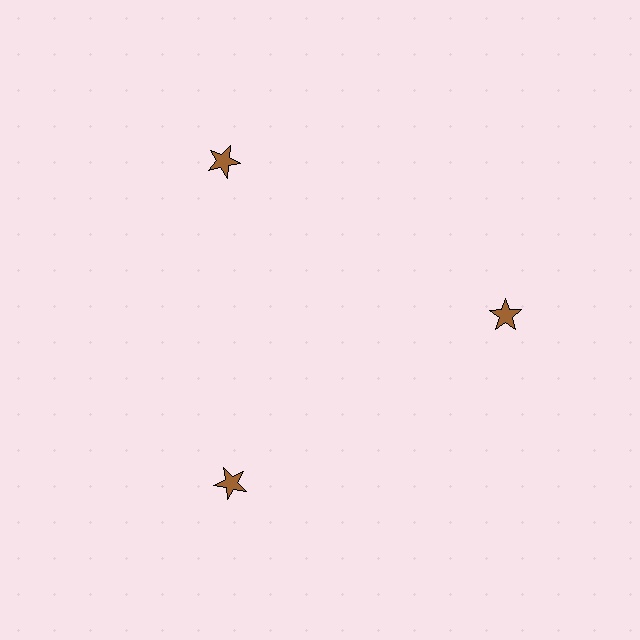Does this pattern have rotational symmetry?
Yes, this pattern has 3-fold rotational symmetry. It looks the same after rotating 120 degrees around the center.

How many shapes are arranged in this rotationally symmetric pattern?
There are 3 shapes, arranged in 3 groups of 1.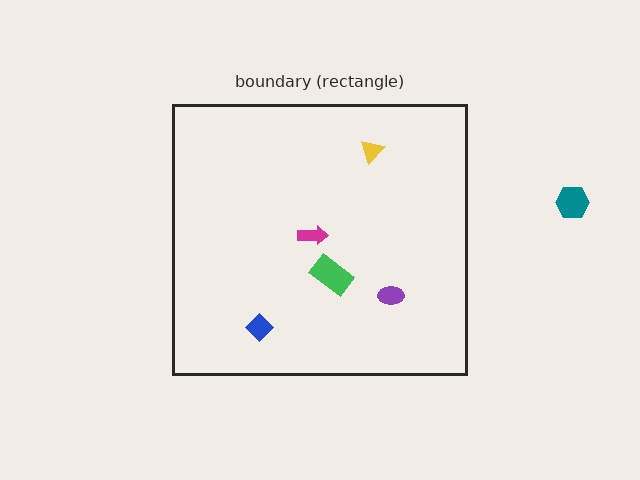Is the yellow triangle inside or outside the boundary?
Inside.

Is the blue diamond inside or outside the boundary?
Inside.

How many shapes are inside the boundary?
5 inside, 1 outside.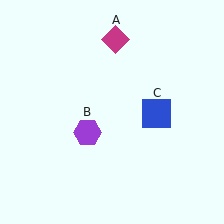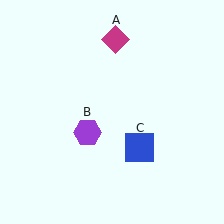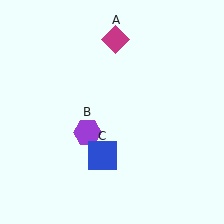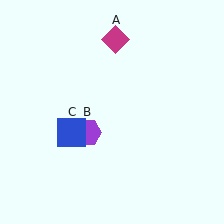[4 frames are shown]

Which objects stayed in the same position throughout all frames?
Magenta diamond (object A) and purple hexagon (object B) remained stationary.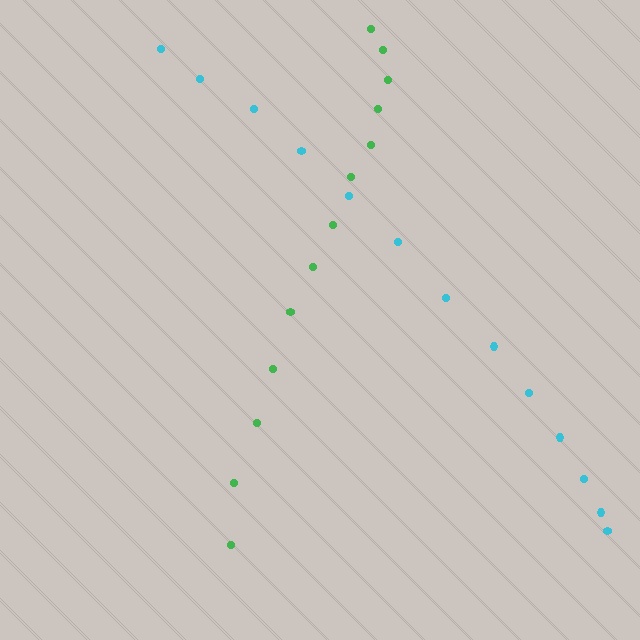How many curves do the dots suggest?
There are 2 distinct paths.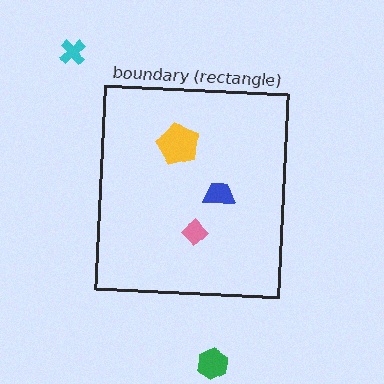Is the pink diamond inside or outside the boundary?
Inside.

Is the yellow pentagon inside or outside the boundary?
Inside.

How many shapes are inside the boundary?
3 inside, 2 outside.